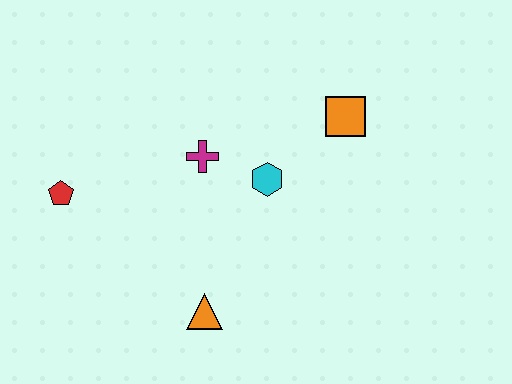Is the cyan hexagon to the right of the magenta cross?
Yes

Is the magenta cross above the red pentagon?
Yes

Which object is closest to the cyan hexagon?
The magenta cross is closest to the cyan hexagon.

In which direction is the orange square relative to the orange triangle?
The orange square is above the orange triangle.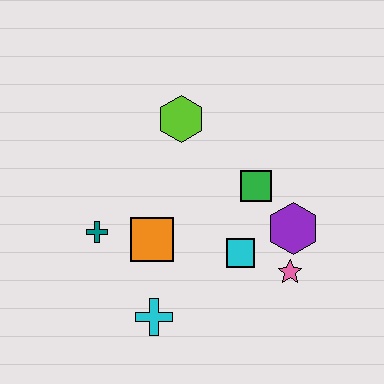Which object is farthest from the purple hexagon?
The teal cross is farthest from the purple hexagon.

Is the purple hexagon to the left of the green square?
No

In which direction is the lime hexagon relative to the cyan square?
The lime hexagon is above the cyan square.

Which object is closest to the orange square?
The teal cross is closest to the orange square.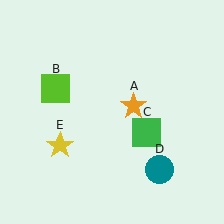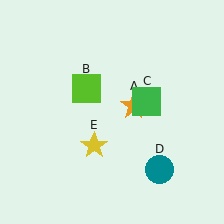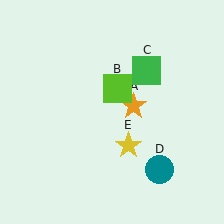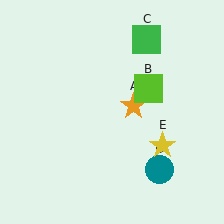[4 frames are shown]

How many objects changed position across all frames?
3 objects changed position: lime square (object B), green square (object C), yellow star (object E).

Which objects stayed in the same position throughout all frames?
Orange star (object A) and teal circle (object D) remained stationary.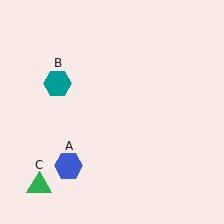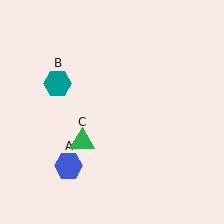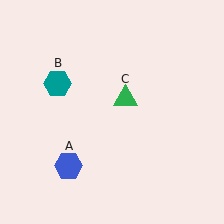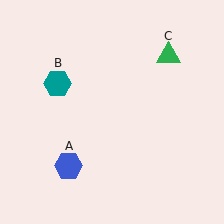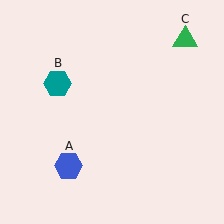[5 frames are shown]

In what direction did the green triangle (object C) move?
The green triangle (object C) moved up and to the right.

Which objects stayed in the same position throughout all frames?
Blue hexagon (object A) and teal hexagon (object B) remained stationary.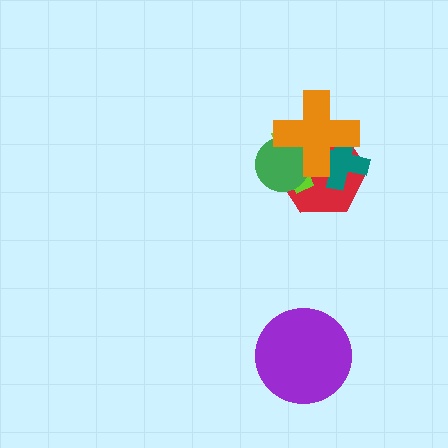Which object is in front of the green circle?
The orange cross is in front of the green circle.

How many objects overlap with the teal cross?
3 objects overlap with the teal cross.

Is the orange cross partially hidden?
No, no other shape covers it.